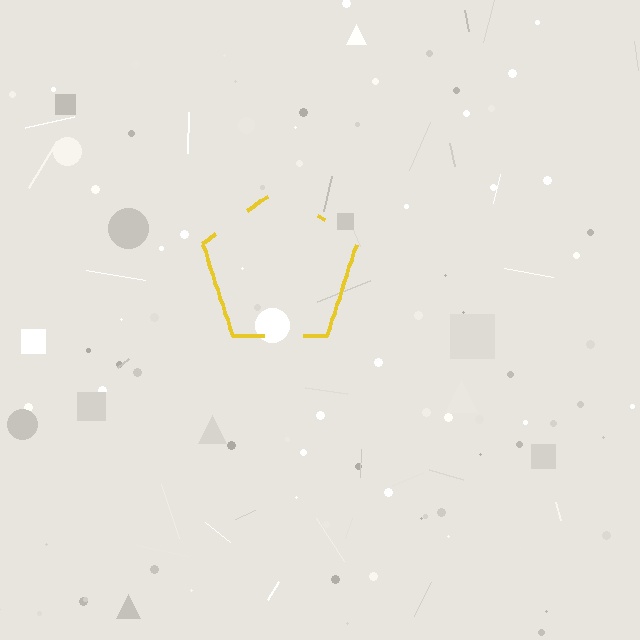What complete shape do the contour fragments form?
The contour fragments form a pentagon.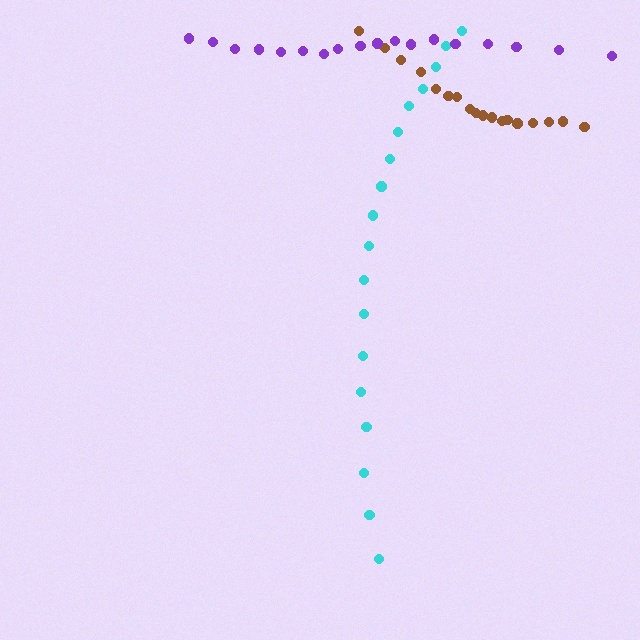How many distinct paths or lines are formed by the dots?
There are 3 distinct paths.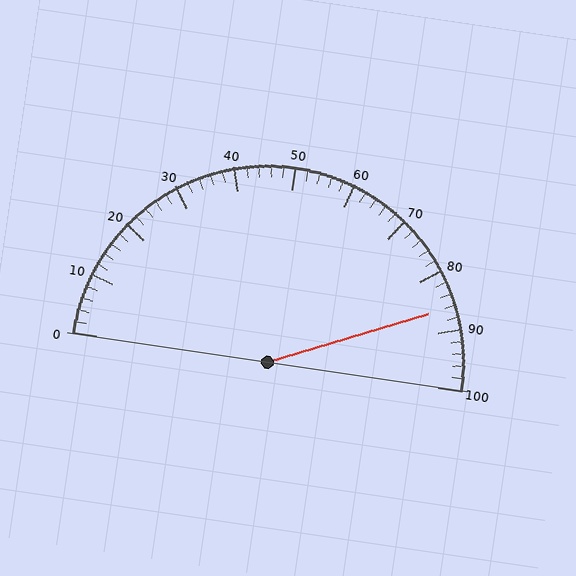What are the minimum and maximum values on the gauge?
The gauge ranges from 0 to 100.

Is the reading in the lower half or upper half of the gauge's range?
The reading is in the upper half of the range (0 to 100).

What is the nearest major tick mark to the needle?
The nearest major tick mark is 90.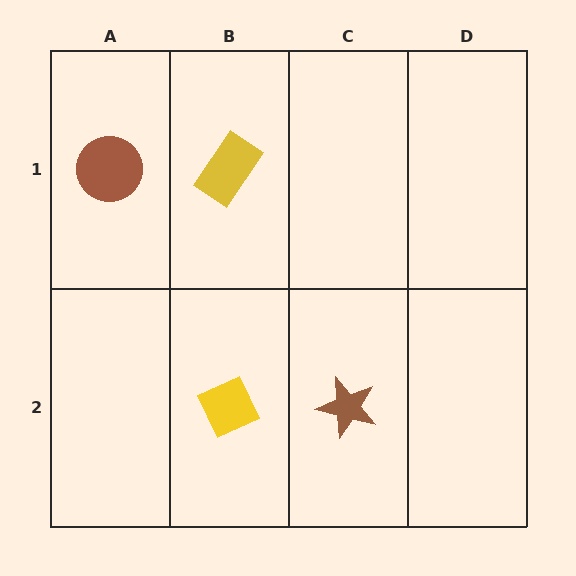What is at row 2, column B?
A yellow diamond.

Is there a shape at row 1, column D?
No, that cell is empty.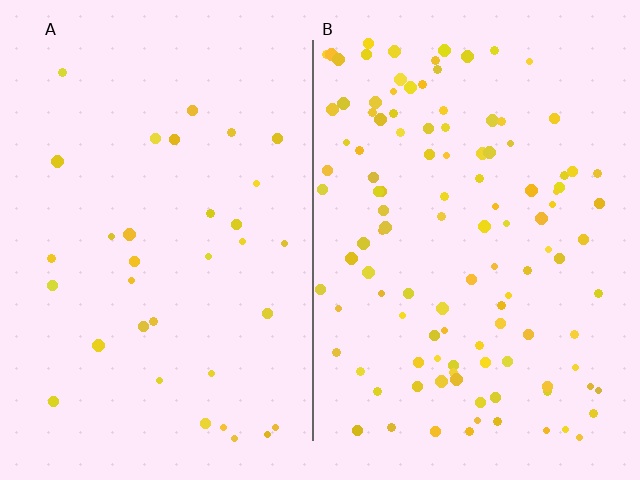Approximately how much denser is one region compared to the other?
Approximately 3.4× — region B over region A.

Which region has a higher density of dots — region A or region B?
B (the right).